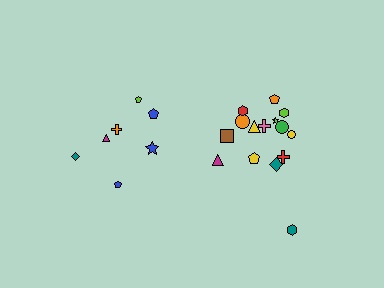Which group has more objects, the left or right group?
The right group.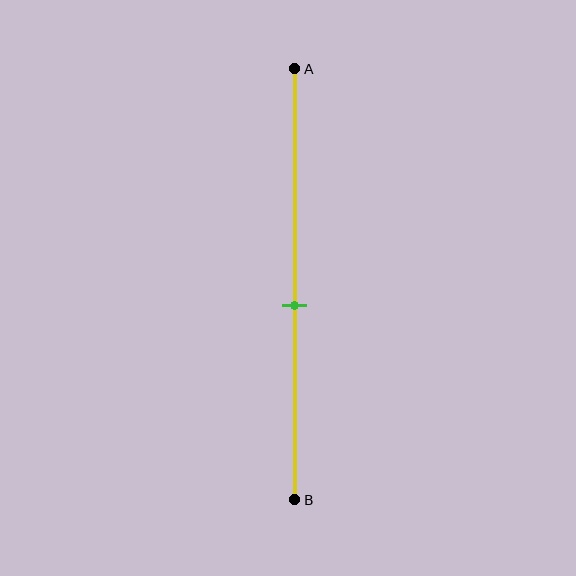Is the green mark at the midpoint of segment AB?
No, the mark is at about 55% from A, not at the 50% midpoint.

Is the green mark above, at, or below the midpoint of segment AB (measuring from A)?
The green mark is below the midpoint of segment AB.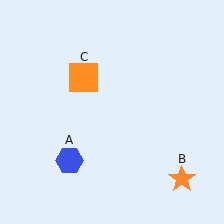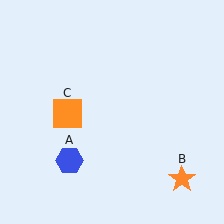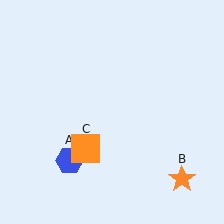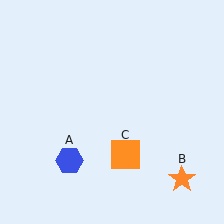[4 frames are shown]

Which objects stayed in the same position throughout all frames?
Blue hexagon (object A) and orange star (object B) remained stationary.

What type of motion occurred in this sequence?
The orange square (object C) rotated counterclockwise around the center of the scene.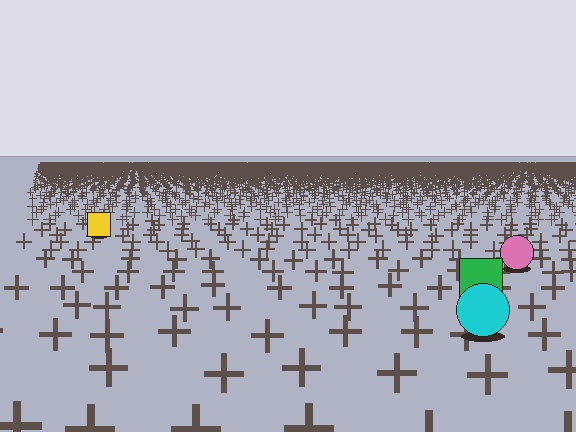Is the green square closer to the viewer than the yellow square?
Yes. The green square is closer — you can tell from the texture gradient: the ground texture is coarser near it.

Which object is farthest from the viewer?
The yellow square is farthest from the viewer. It appears smaller and the ground texture around it is denser.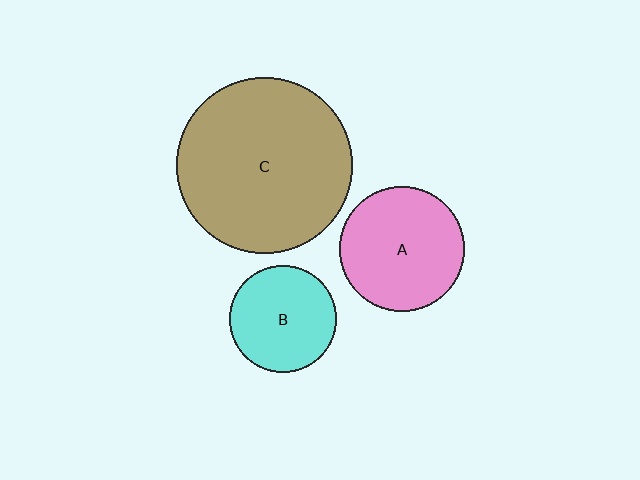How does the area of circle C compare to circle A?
Approximately 2.0 times.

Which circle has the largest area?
Circle C (brown).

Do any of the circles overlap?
No, none of the circles overlap.